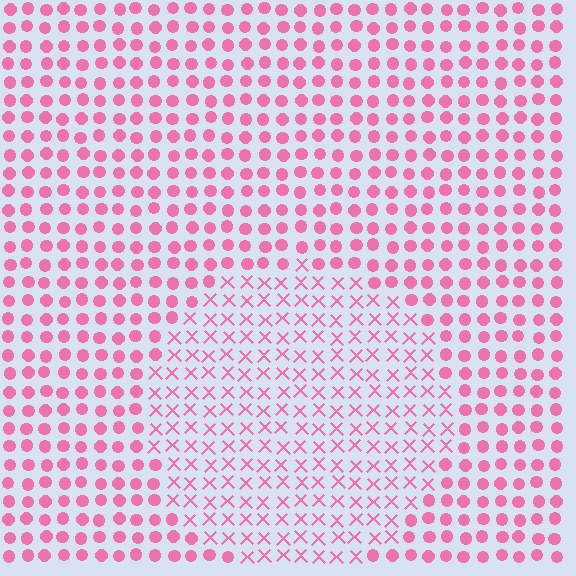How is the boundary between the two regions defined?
The boundary is defined by a change in element shape: X marks inside vs. circles outside. All elements share the same color and spacing.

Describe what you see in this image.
The image is filled with small pink elements arranged in a uniform grid. A circle-shaped region contains X marks, while the surrounding area contains circles. The boundary is defined purely by the change in element shape.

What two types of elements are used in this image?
The image uses X marks inside the circle region and circles outside it.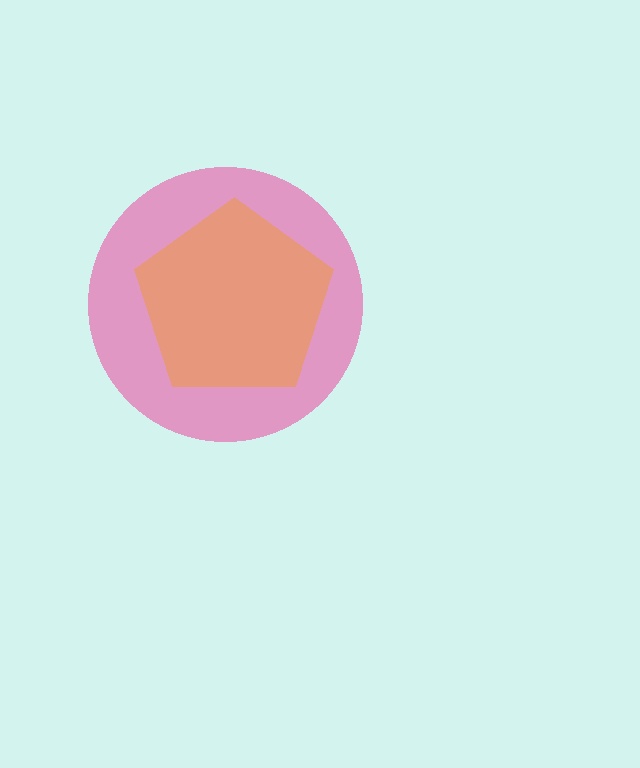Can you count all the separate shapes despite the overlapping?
Yes, there are 2 separate shapes.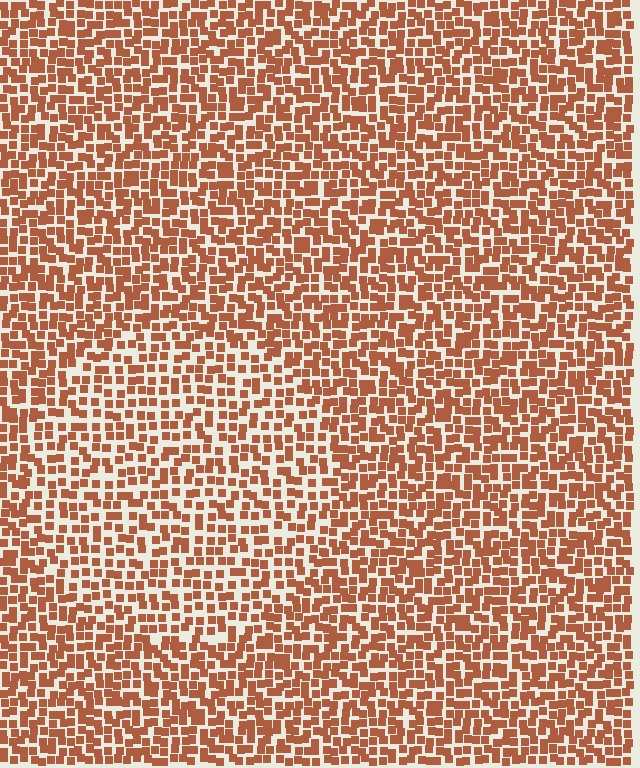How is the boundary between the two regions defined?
The boundary is defined by a change in element density (approximately 1.4x ratio). All elements are the same color, size, and shape.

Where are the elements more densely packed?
The elements are more densely packed outside the circle boundary.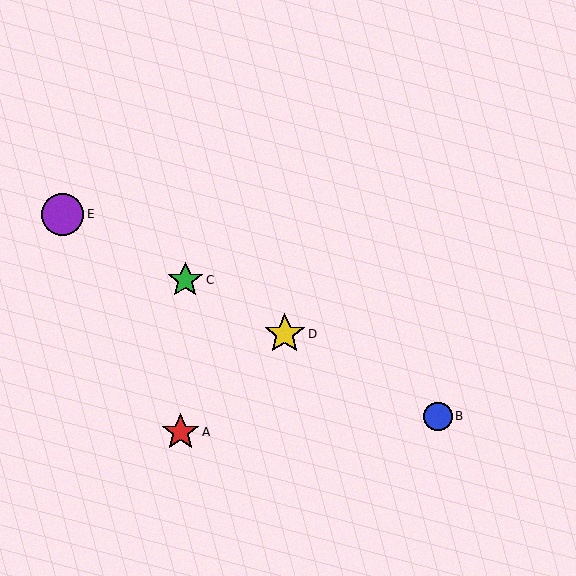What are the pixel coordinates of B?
Object B is at (438, 416).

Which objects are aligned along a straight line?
Objects B, C, D, E are aligned along a straight line.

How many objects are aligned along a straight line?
4 objects (B, C, D, E) are aligned along a straight line.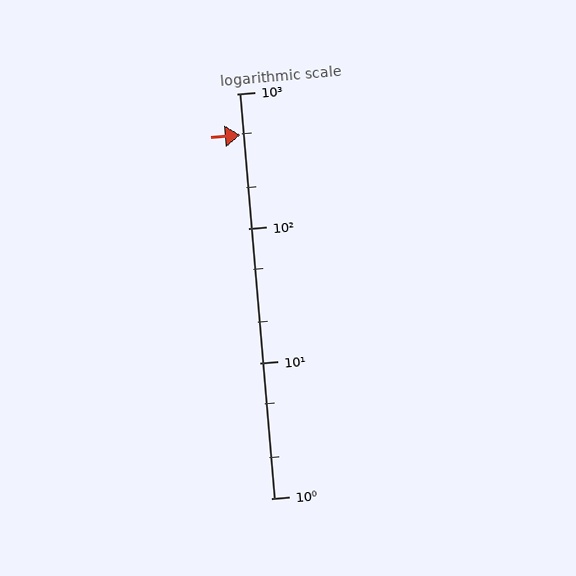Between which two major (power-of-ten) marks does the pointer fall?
The pointer is between 100 and 1000.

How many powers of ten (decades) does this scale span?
The scale spans 3 decades, from 1 to 1000.